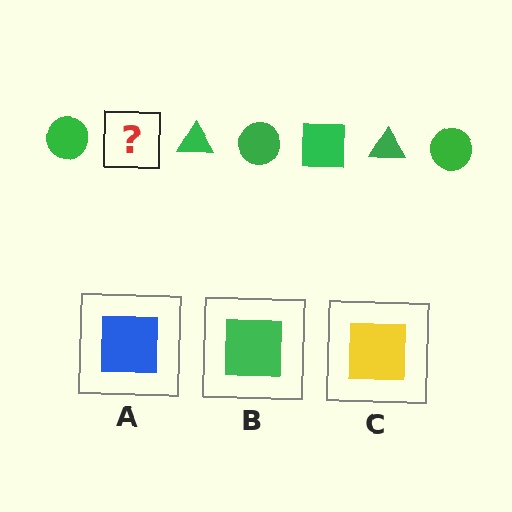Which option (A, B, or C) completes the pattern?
B.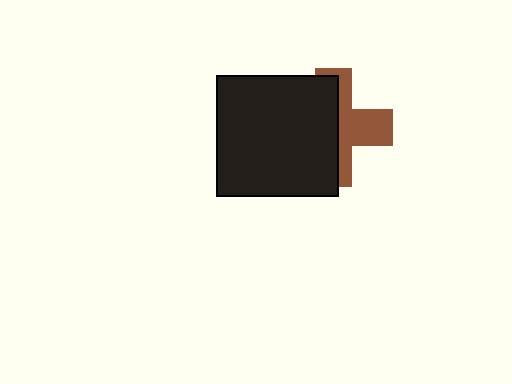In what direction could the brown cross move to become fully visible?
The brown cross could move right. That would shift it out from behind the black square entirely.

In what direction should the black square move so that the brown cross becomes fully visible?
The black square should move left. That is the shortest direction to clear the overlap and leave the brown cross fully visible.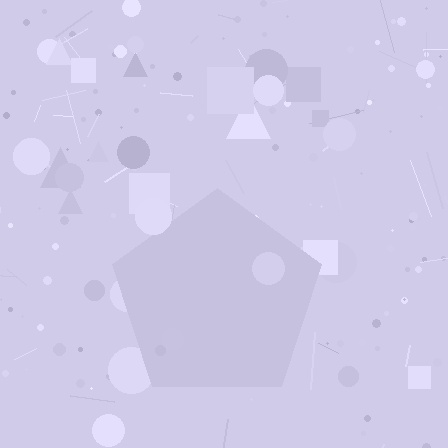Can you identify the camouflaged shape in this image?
The camouflaged shape is a pentagon.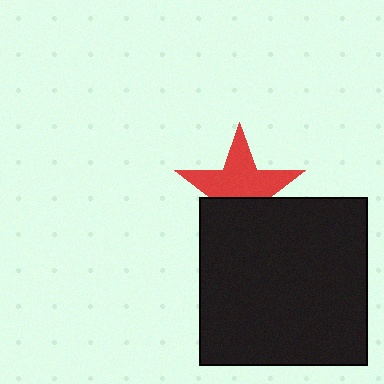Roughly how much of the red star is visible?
About half of it is visible (roughly 61%).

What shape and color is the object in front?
The object in front is a black square.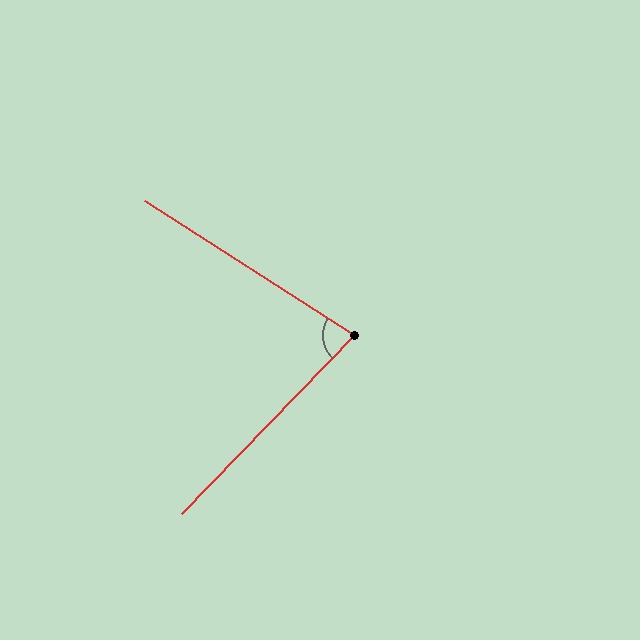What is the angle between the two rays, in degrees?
Approximately 79 degrees.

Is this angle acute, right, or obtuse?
It is acute.